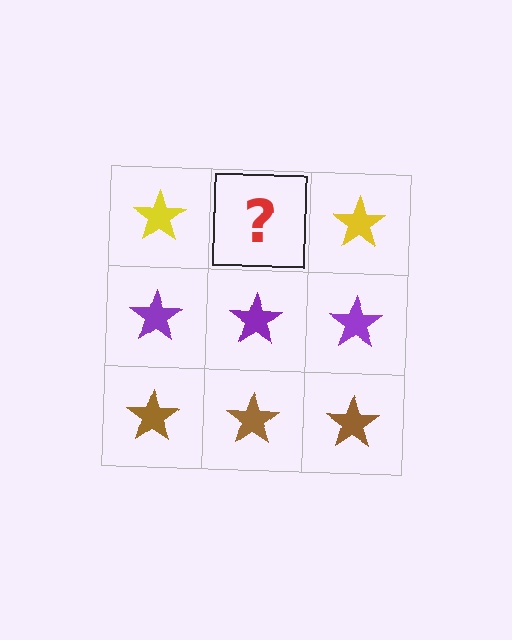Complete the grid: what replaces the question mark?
The question mark should be replaced with a yellow star.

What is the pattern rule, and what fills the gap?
The rule is that each row has a consistent color. The gap should be filled with a yellow star.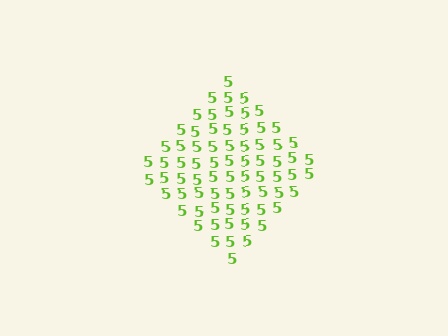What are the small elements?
The small elements are digit 5's.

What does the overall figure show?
The overall figure shows a diamond.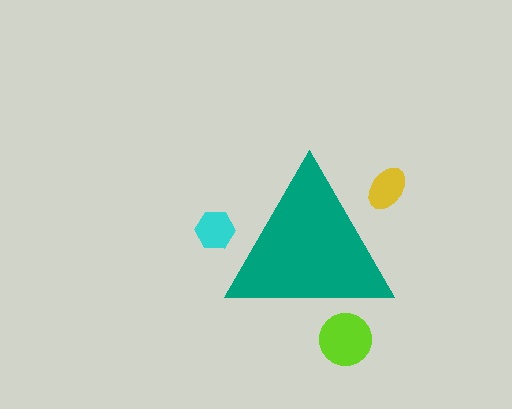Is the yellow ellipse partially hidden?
Yes, the yellow ellipse is partially hidden behind the teal triangle.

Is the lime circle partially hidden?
Yes, the lime circle is partially hidden behind the teal triangle.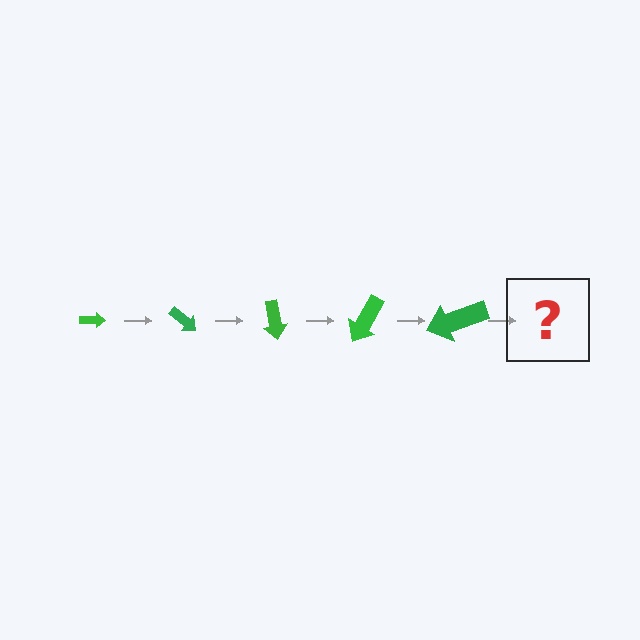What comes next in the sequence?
The next element should be an arrow, larger than the previous one and rotated 200 degrees from the start.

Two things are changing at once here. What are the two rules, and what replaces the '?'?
The two rules are that the arrow grows larger each step and it rotates 40 degrees each step. The '?' should be an arrow, larger than the previous one and rotated 200 degrees from the start.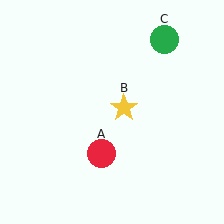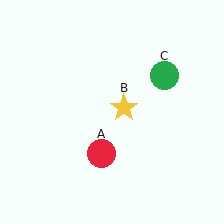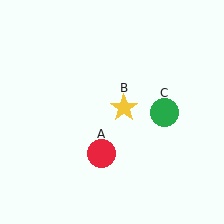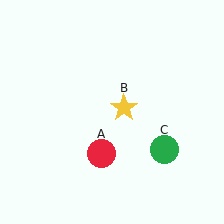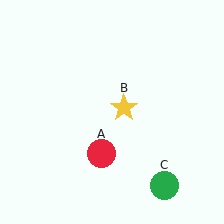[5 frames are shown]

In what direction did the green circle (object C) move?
The green circle (object C) moved down.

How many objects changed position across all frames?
1 object changed position: green circle (object C).